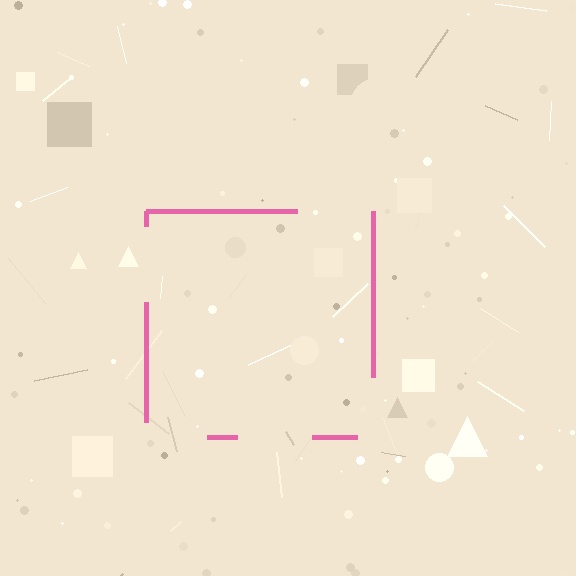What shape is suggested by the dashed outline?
The dashed outline suggests a square.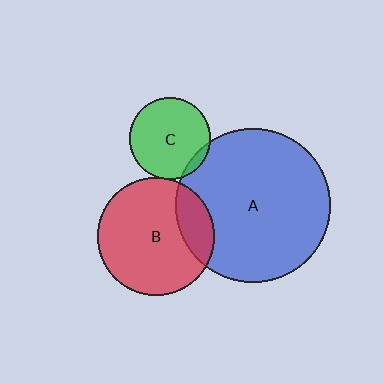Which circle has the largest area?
Circle A (blue).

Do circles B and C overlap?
Yes.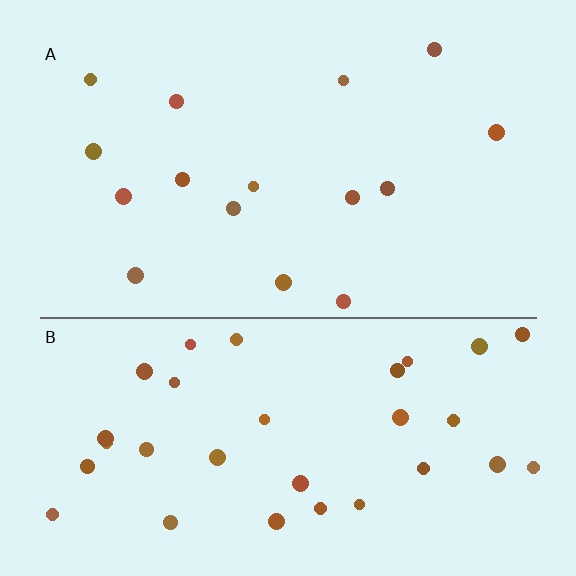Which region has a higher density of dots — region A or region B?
B (the bottom).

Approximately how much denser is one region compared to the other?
Approximately 2.1× — region B over region A.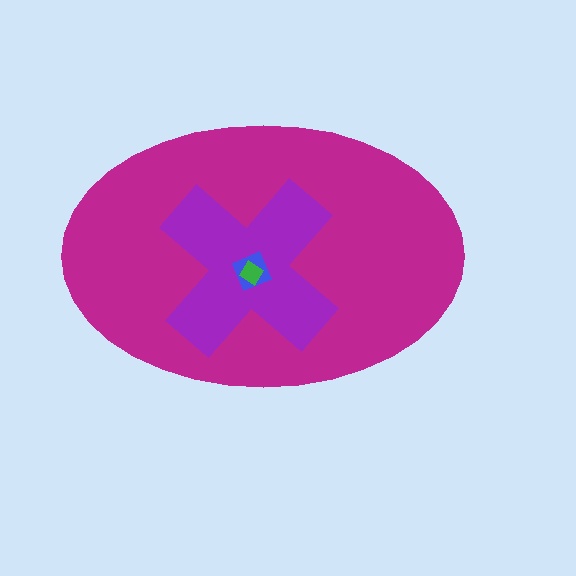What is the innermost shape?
The green diamond.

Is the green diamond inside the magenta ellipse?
Yes.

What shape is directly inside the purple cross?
The blue square.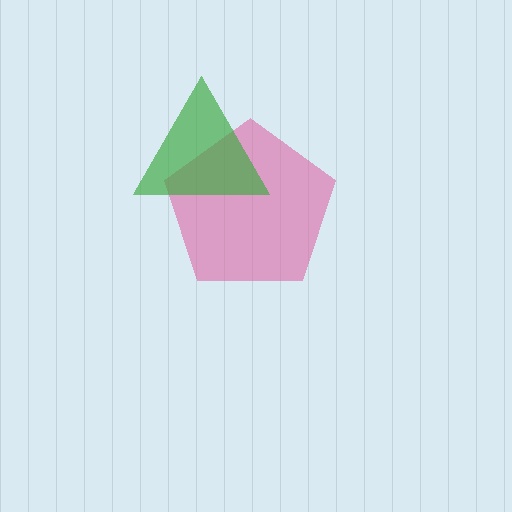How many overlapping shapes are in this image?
There are 2 overlapping shapes in the image.